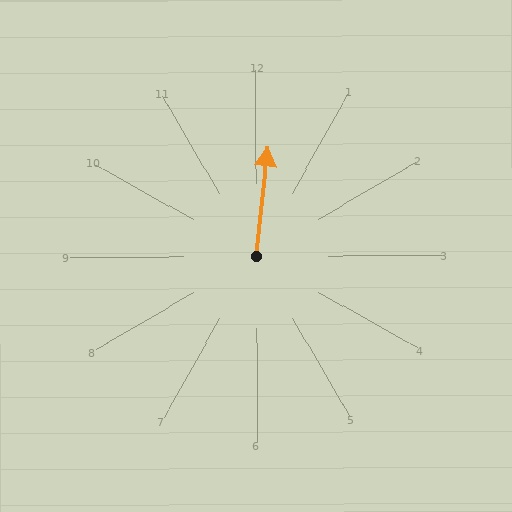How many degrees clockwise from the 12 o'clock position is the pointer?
Approximately 6 degrees.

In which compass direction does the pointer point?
North.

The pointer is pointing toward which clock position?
Roughly 12 o'clock.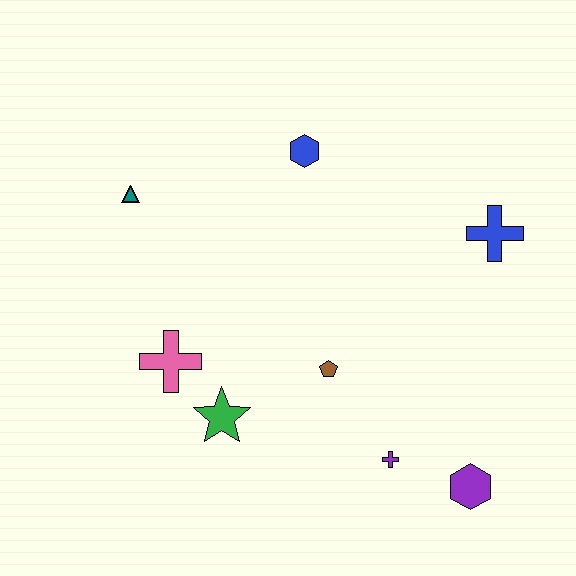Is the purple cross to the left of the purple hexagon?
Yes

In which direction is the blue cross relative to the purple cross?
The blue cross is above the purple cross.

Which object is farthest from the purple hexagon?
The teal triangle is farthest from the purple hexagon.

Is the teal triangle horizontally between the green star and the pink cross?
No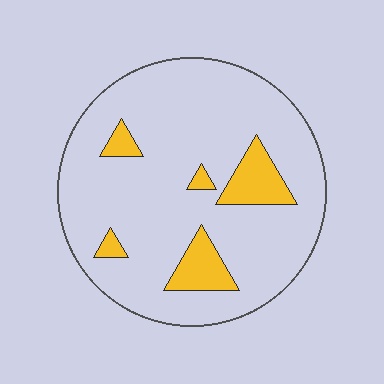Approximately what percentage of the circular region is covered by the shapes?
Approximately 15%.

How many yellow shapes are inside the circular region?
5.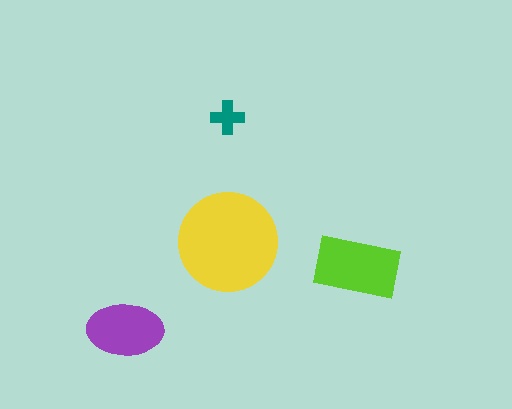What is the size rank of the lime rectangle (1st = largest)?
2nd.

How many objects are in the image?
There are 4 objects in the image.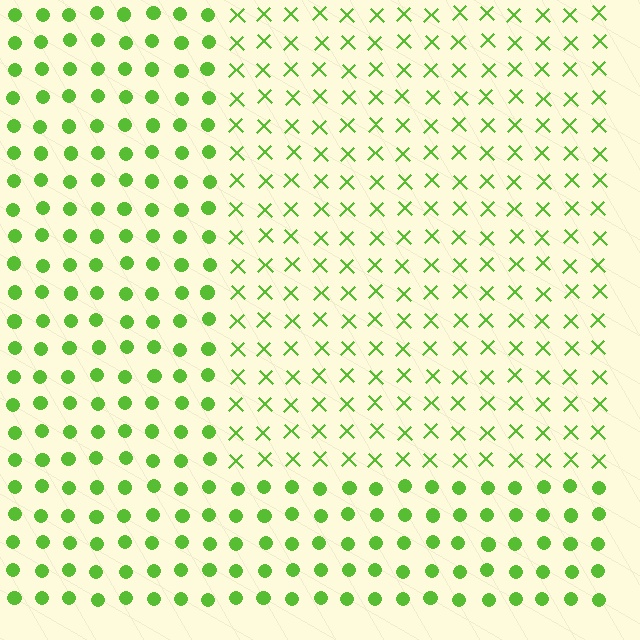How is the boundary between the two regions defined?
The boundary is defined by a change in element shape: X marks inside vs. circles outside. All elements share the same color and spacing.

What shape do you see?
I see a rectangle.